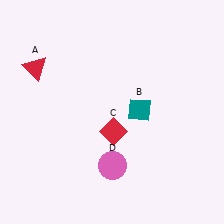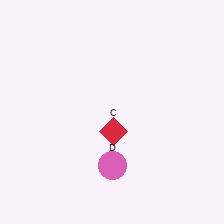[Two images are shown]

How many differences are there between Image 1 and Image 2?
There are 2 differences between the two images.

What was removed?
The red triangle (A), the teal diamond (B) were removed in Image 2.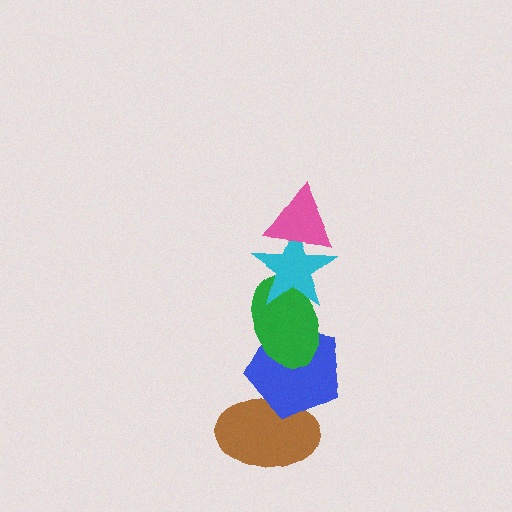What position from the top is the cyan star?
The cyan star is 2nd from the top.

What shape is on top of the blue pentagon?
The green ellipse is on top of the blue pentagon.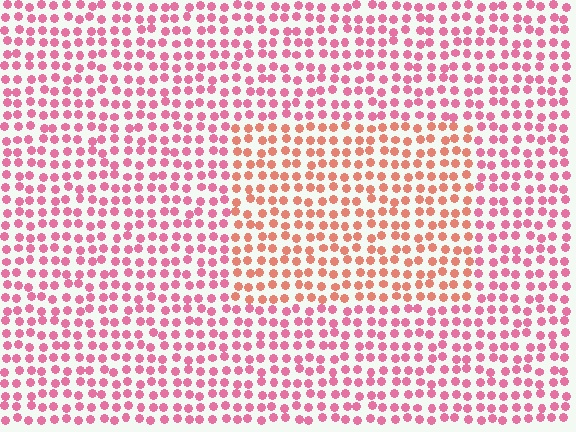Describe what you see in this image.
The image is filled with small pink elements in a uniform arrangement. A rectangle-shaped region is visible where the elements are tinted to a slightly different hue, forming a subtle color boundary.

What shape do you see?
I see a rectangle.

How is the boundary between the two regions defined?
The boundary is defined purely by a slight shift in hue (about 34 degrees). Spacing, size, and orientation are identical on both sides.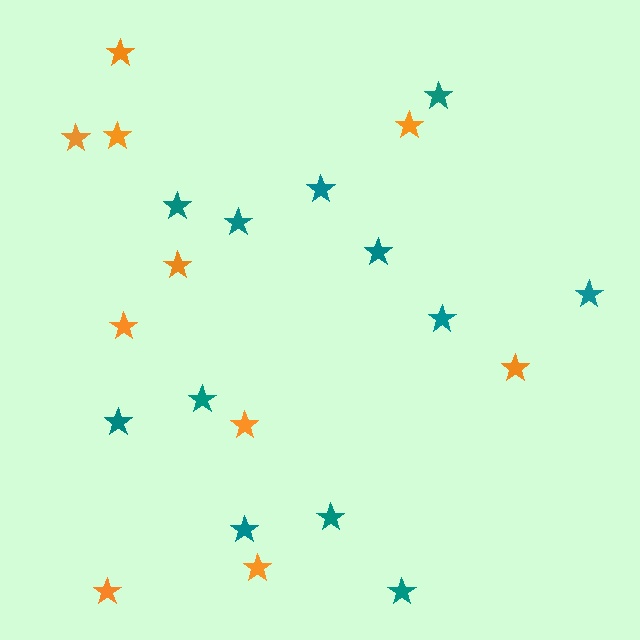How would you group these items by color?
There are 2 groups: one group of orange stars (10) and one group of teal stars (12).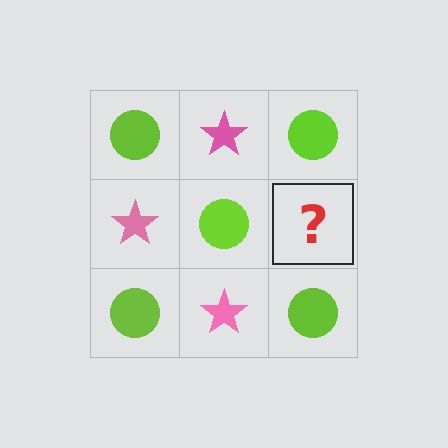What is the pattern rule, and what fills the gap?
The rule is that it alternates lime circle and pink star in a checkerboard pattern. The gap should be filled with a pink star.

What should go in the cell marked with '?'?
The missing cell should contain a pink star.